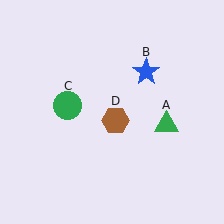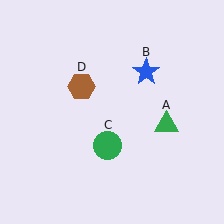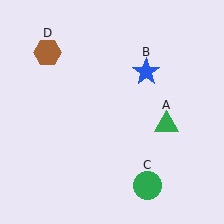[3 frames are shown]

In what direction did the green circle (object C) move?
The green circle (object C) moved down and to the right.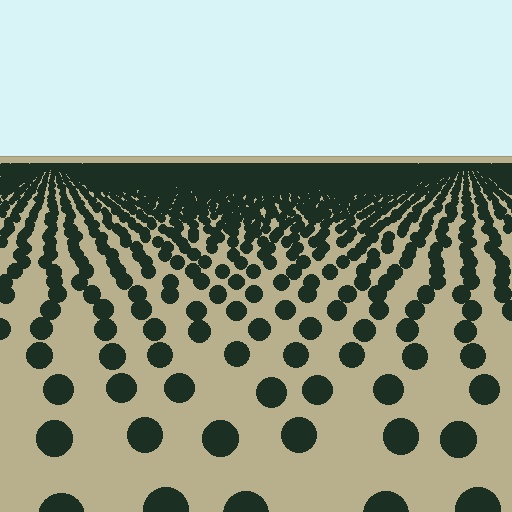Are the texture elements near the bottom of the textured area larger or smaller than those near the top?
Larger. Near the bottom, elements are closer to the viewer and appear at a bigger on-screen size.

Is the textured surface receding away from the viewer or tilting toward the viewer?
The surface is receding away from the viewer. Texture elements get smaller and denser toward the top.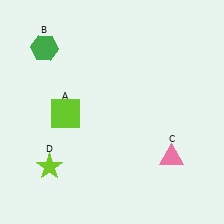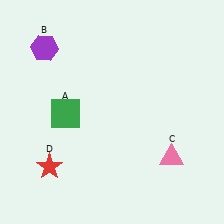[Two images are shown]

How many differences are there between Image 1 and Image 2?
There are 3 differences between the two images.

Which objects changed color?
A changed from lime to green. B changed from green to purple. D changed from lime to red.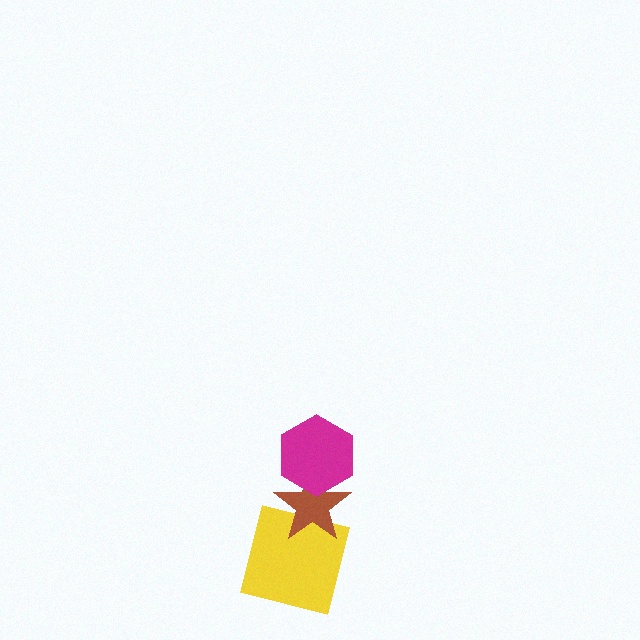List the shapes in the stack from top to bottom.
From top to bottom: the magenta hexagon, the brown star, the yellow square.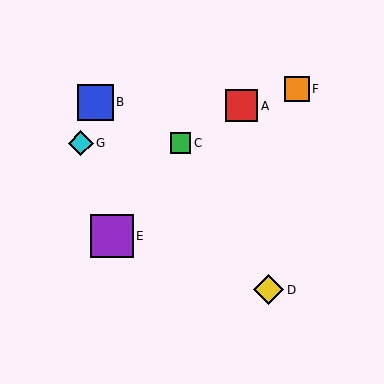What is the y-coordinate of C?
Object C is at y≈143.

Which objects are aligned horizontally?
Objects C, G are aligned horizontally.